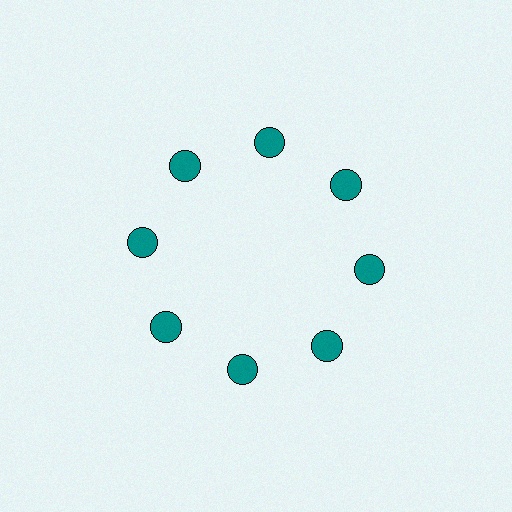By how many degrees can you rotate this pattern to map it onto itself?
The pattern maps onto itself every 45 degrees of rotation.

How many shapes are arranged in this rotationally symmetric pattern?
There are 8 shapes, arranged in 8 groups of 1.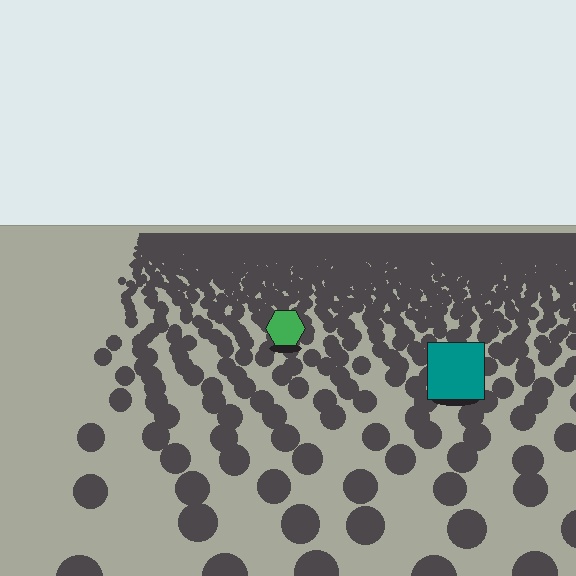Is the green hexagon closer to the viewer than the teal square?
No. The teal square is closer — you can tell from the texture gradient: the ground texture is coarser near it.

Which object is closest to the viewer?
The teal square is closest. The texture marks near it are larger and more spread out.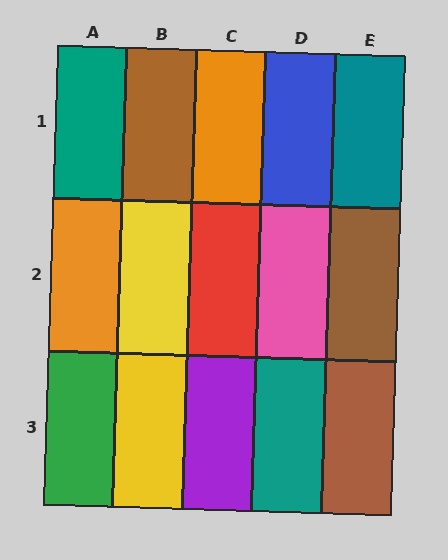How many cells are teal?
3 cells are teal.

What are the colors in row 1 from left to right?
Teal, brown, orange, blue, teal.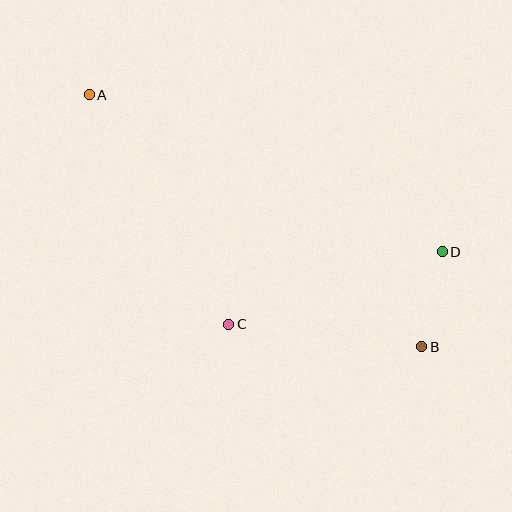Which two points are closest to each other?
Points B and D are closest to each other.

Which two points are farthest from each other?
Points A and B are farthest from each other.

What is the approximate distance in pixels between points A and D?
The distance between A and D is approximately 386 pixels.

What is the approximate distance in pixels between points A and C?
The distance between A and C is approximately 269 pixels.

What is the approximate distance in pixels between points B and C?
The distance between B and C is approximately 194 pixels.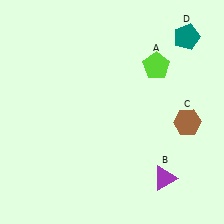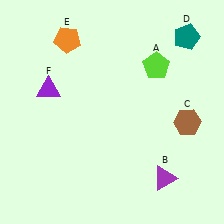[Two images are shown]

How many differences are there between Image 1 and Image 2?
There are 2 differences between the two images.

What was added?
An orange pentagon (E), a purple triangle (F) were added in Image 2.